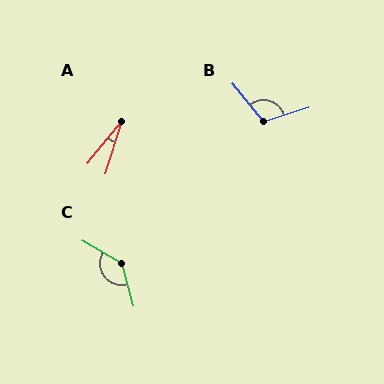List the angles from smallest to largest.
A (22°), B (112°), C (134°).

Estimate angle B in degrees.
Approximately 112 degrees.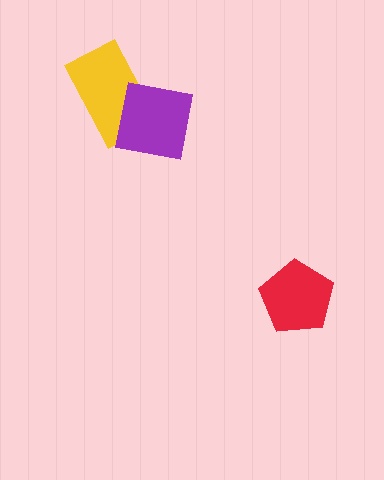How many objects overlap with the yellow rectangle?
1 object overlaps with the yellow rectangle.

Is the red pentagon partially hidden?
No, no other shape covers it.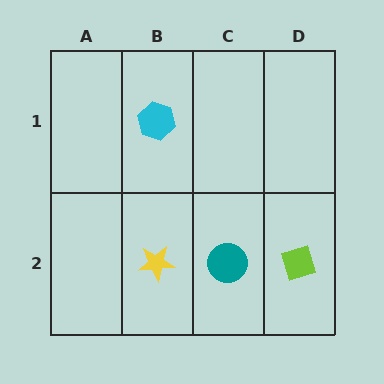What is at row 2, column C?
A teal circle.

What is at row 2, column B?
A yellow star.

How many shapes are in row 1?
1 shape.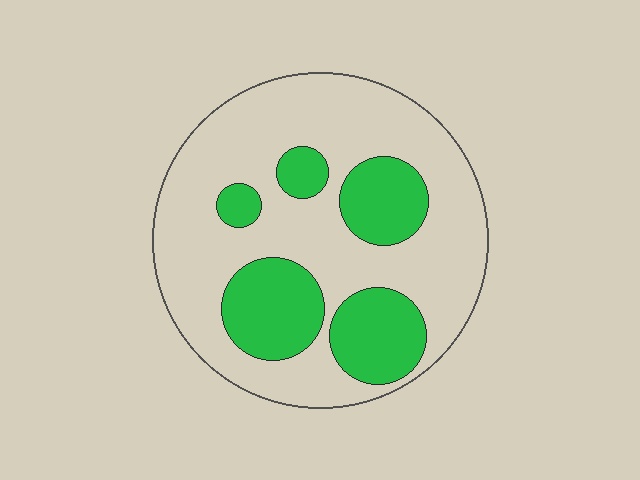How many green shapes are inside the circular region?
5.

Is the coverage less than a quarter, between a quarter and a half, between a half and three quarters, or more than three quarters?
Between a quarter and a half.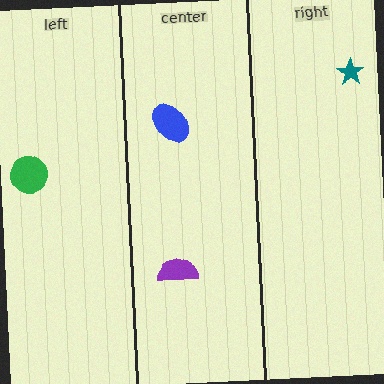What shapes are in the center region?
The purple semicircle, the blue ellipse.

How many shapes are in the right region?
1.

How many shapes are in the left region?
1.